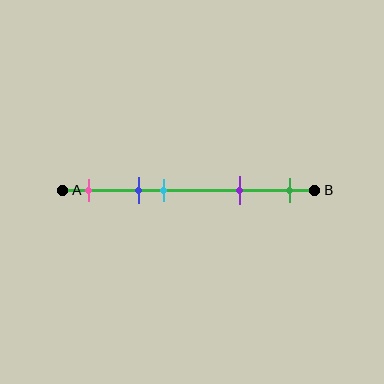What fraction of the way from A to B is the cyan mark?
The cyan mark is approximately 40% (0.4) of the way from A to B.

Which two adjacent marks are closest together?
The blue and cyan marks are the closest adjacent pair.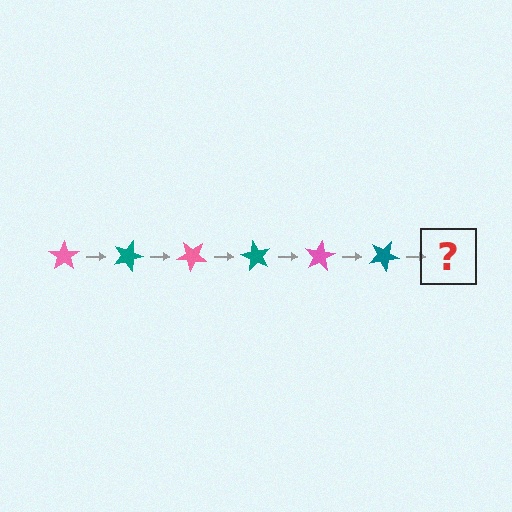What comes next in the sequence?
The next element should be a pink star, rotated 120 degrees from the start.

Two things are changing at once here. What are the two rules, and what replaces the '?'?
The two rules are that it rotates 20 degrees each step and the color cycles through pink and teal. The '?' should be a pink star, rotated 120 degrees from the start.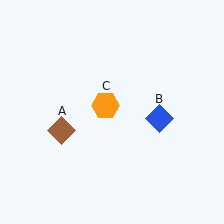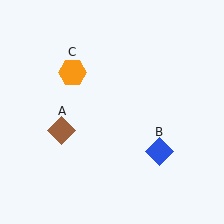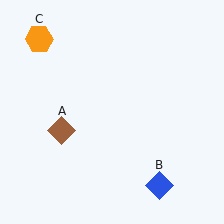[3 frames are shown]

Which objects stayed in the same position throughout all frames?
Brown diamond (object A) remained stationary.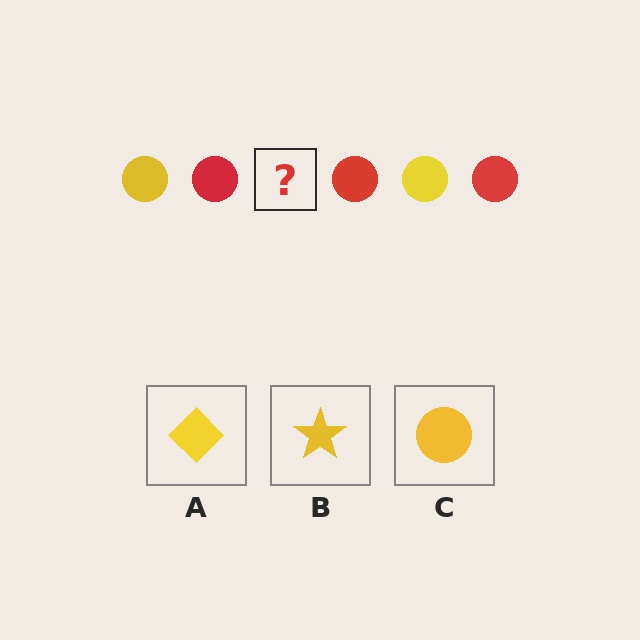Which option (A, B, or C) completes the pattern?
C.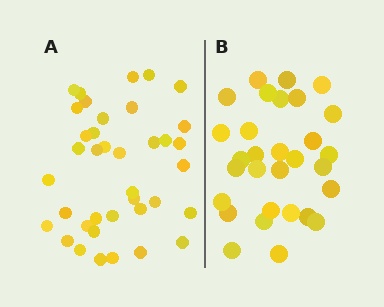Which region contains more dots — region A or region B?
Region A (the left region) has more dots.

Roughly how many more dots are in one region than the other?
Region A has roughly 8 or so more dots than region B.